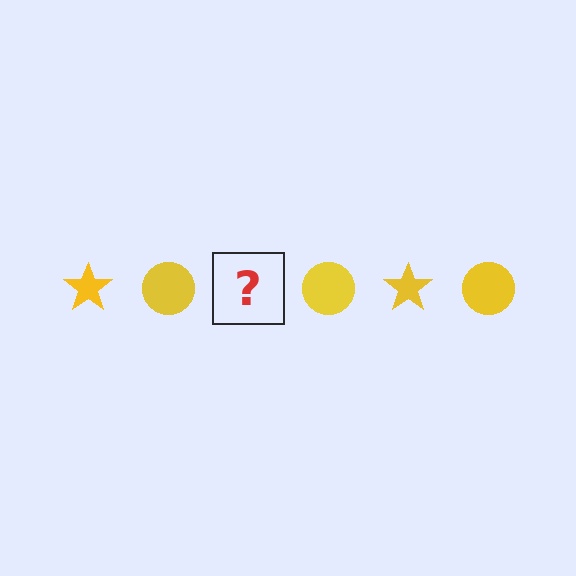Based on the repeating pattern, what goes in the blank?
The blank should be a yellow star.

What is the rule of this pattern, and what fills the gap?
The rule is that the pattern cycles through star, circle shapes in yellow. The gap should be filled with a yellow star.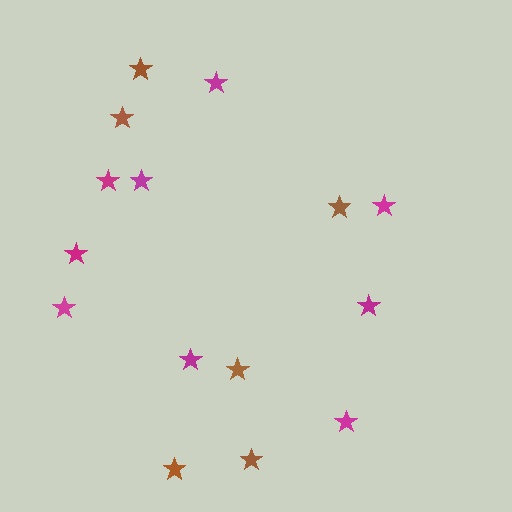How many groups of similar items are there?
There are 2 groups: one group of brown stars (6) and one group of magenta stars (9).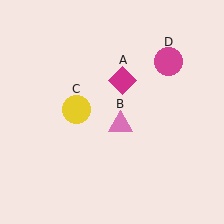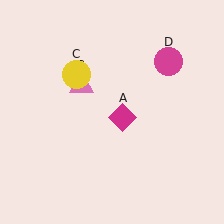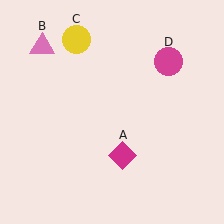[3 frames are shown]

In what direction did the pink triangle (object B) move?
The pink triangle (object B) moved up and to the left.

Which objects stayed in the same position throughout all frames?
Magenta circle (object D) remained stationary.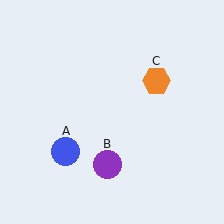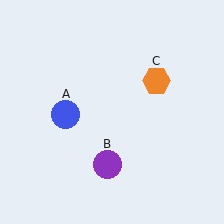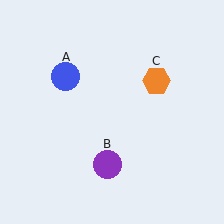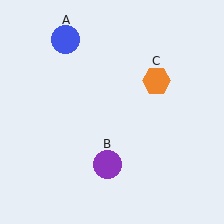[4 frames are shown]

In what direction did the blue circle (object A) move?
The blue circle (object A) moved up.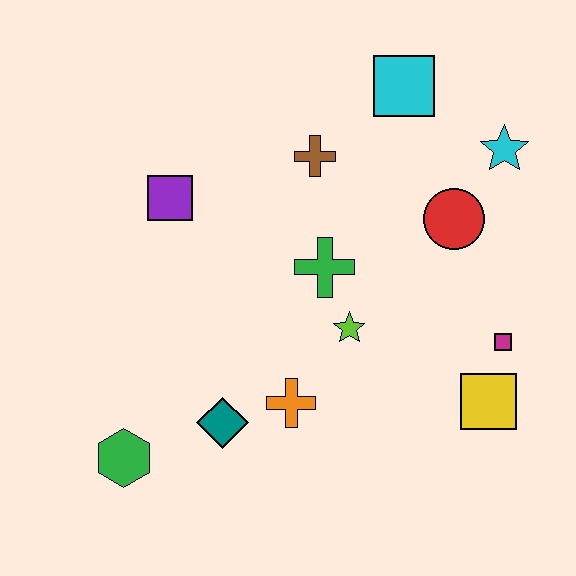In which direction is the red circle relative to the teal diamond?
The red circle is to the right of the teal diamond.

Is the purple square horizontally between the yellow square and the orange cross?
No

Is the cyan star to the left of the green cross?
No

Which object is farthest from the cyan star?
The green hexagon is farthest from the cyan star.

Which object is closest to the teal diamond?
The orange cross is closest to the teal diamond.